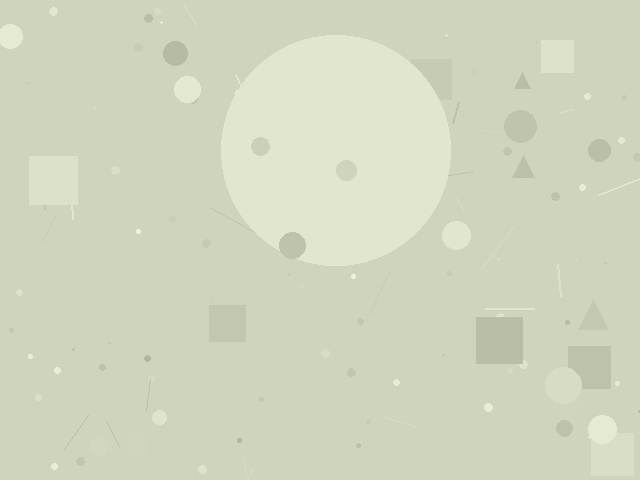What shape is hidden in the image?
A circle is hidden in the image.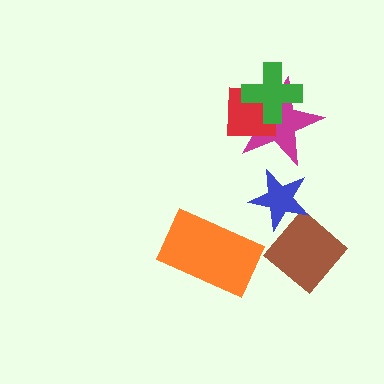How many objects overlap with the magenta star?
2 objects overlap with the magenta star.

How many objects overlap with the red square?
2 objects overlap with the red square.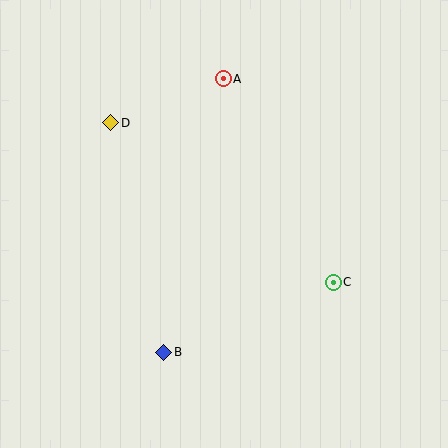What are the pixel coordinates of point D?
Point D is at (111, 123).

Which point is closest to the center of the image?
Point C at (333, 282) is closest to the center.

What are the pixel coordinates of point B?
Point B is at (164, 352).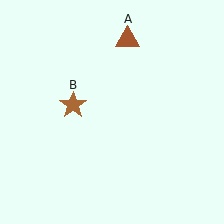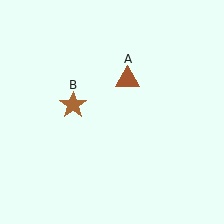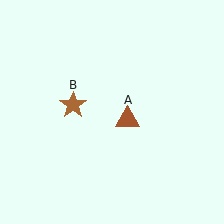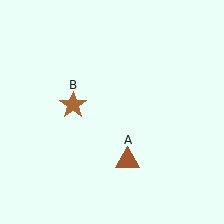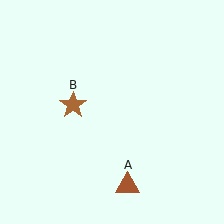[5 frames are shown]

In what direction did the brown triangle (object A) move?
The brown triangle (object A) moved down.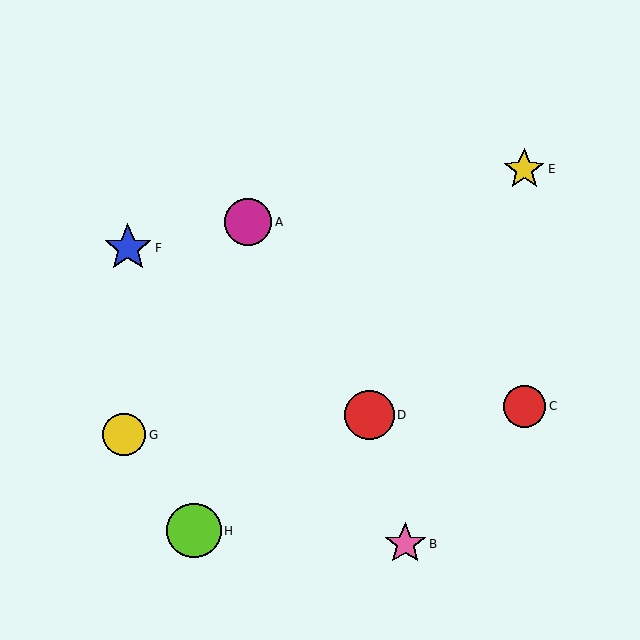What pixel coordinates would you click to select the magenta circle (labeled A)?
Click at (248, 222) to select the magenta circle A.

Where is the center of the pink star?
The center of the pink star is at (405, 544).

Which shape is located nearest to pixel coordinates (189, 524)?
The lime circle (labeled H) at (194, 531) is nearest to that location.